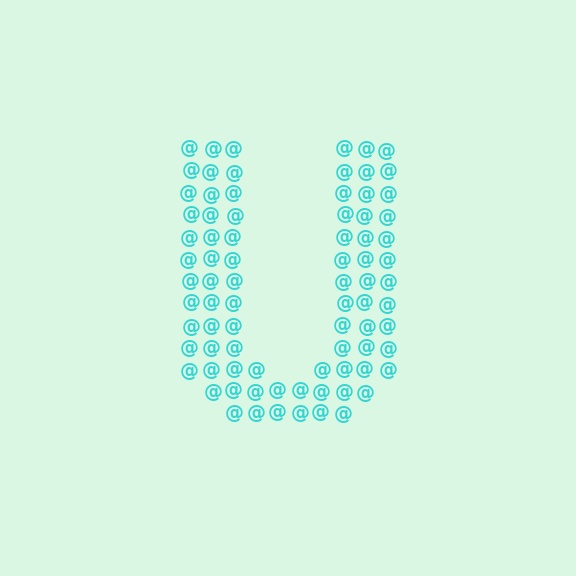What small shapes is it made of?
It is made of small at signs.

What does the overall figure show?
The overall figure shows the letter U.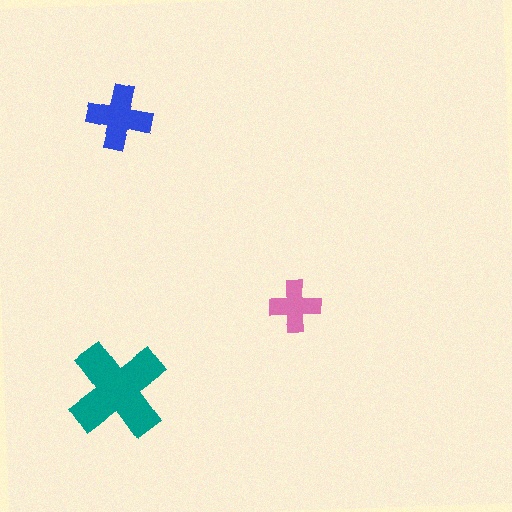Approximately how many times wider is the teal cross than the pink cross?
About 2 times wider.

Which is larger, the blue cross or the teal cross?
The teal one.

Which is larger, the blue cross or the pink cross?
The blue one.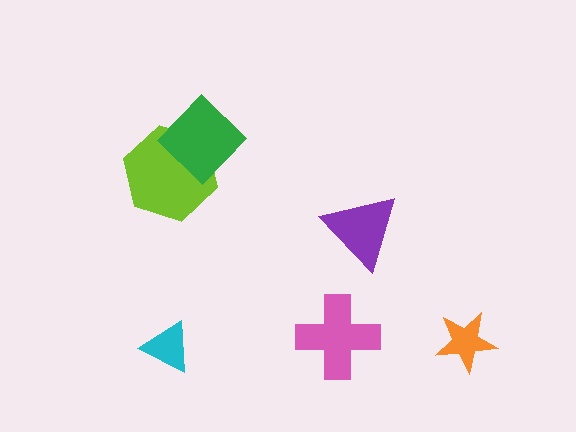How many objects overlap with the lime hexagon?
1 object overlaps with the lime hexagon.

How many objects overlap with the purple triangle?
0 objects overlap with the purple triangle.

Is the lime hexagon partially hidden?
Yes, it is partially covered by another shape.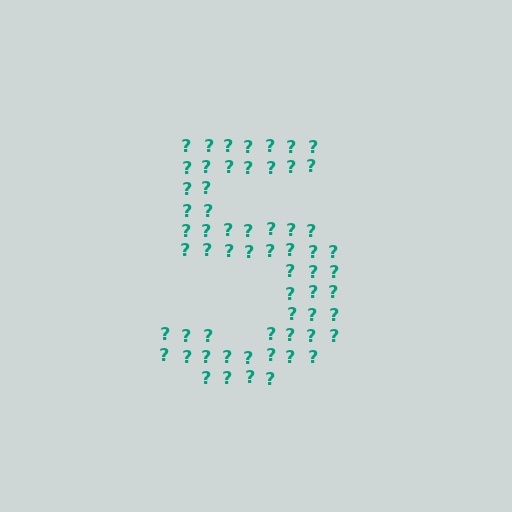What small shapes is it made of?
It is made of small question marks.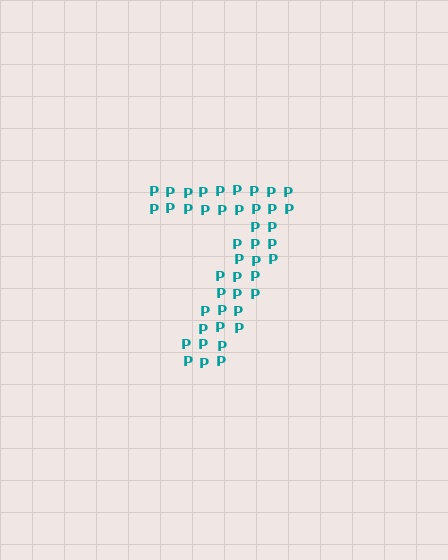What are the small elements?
The small elements are letter P's.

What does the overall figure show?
The overall figure shows the digit 7.